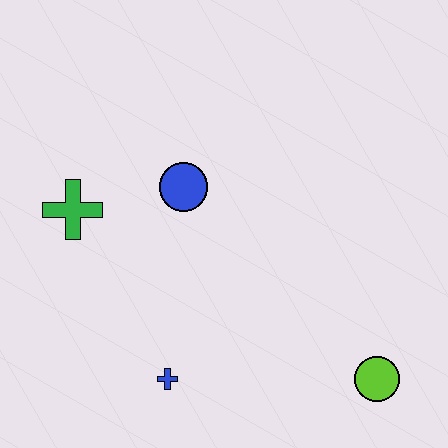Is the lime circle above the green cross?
No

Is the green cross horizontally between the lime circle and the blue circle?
No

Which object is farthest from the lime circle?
The green cross is farthest from the lime circle.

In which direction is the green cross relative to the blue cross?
The green cross is above the blue cross.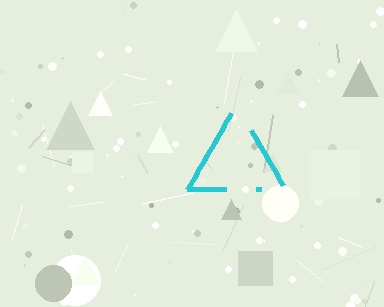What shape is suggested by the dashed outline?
The dashed outline suggests a triangle.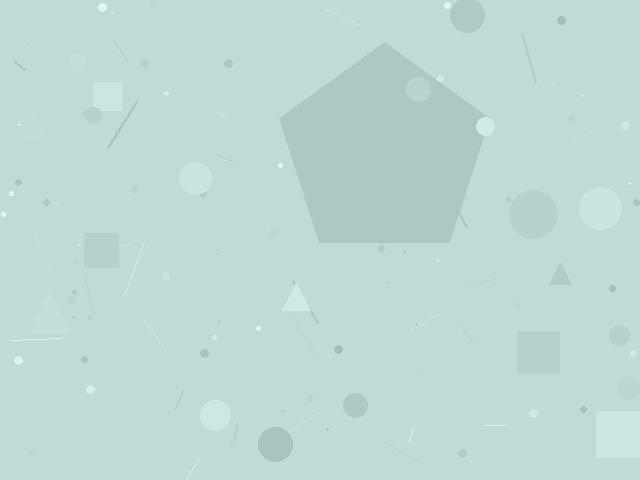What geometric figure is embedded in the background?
A pentagon is embedded in the background.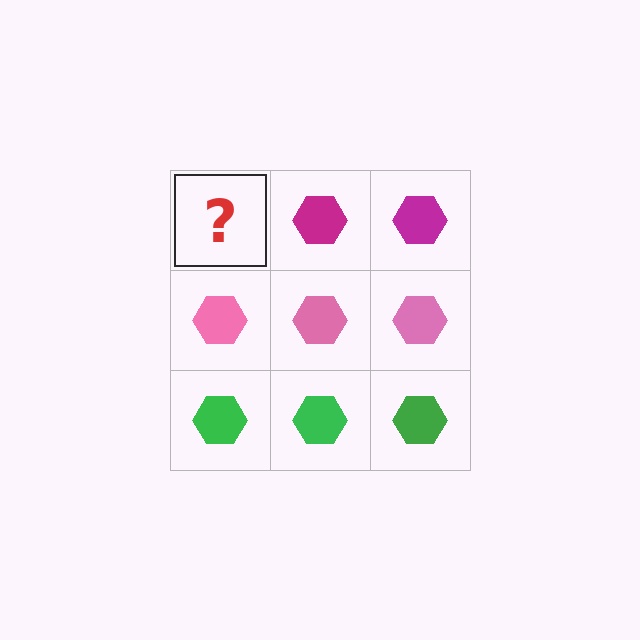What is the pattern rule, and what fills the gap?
The rule is that each row has a consistent color. The gap should be filled with a magenta hexagon.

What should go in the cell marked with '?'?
The missing cell should contain a magenta hexagon.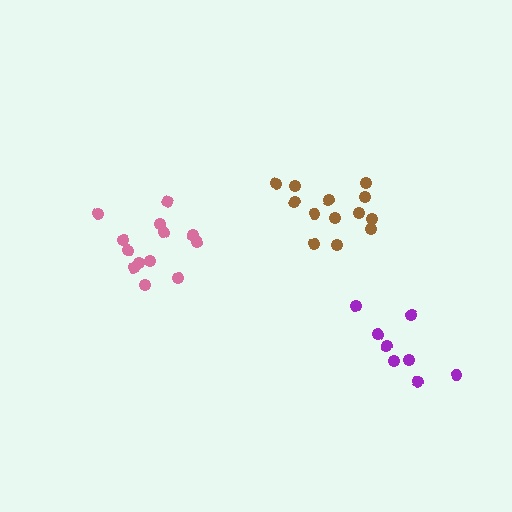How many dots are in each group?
Group 1: 13 dots, Group 2: 13 dots, Group 3: 8 dots (34 total).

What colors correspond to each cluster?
The clusters are colored: pink, brown, purple.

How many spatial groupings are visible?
There are 3 spatial groupings.